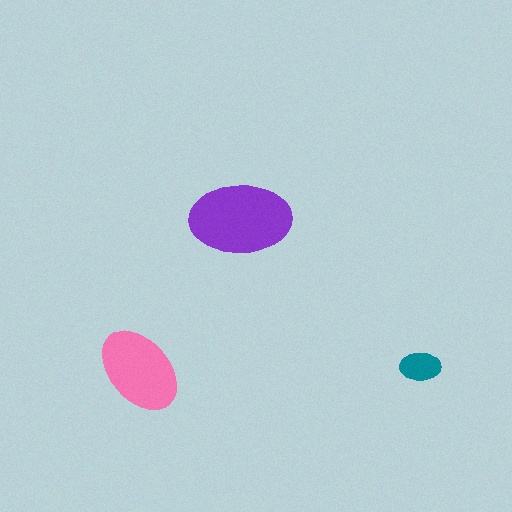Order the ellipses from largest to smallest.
the purple one, the pink one, the teal one.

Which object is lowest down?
The pink ellipse is bottommost.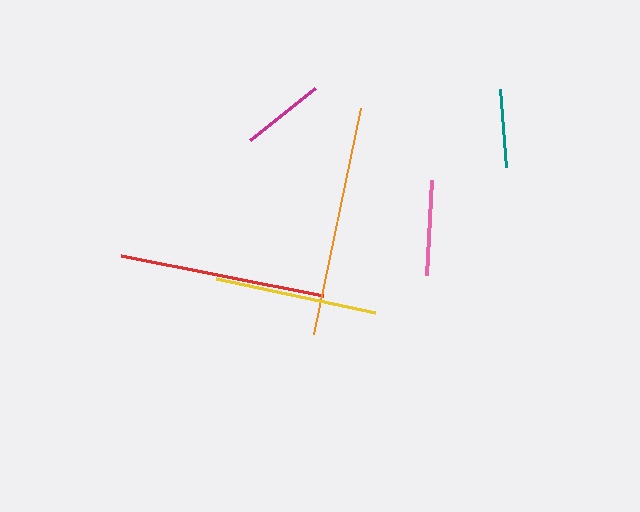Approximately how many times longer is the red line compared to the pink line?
The red line is approximately 2.2 times the length of the pink line.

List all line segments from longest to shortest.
From longest to shortest: orange, red, yellow, pink, magenta, teal.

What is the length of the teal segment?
The teal segment is approximately 78 pixels long.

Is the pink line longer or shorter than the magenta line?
The pink line is longer than the magenta line.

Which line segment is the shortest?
The teal line is the shortest at approximately 78 pixels.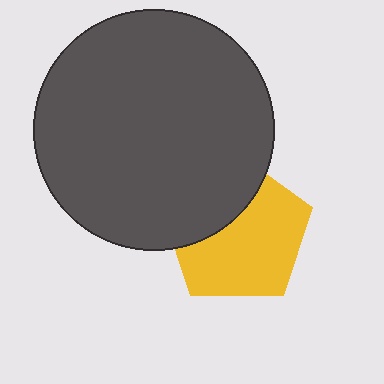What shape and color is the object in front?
The object in front is a dark gray circle.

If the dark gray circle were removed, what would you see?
You would see the complete yellow pentagon.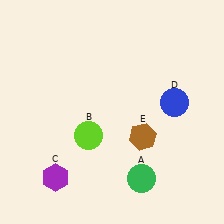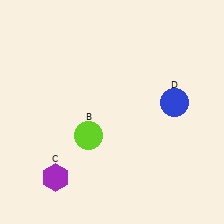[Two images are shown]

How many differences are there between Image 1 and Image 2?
There are 2 differences between the two images.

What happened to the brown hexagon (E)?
The brown hexagon (E) was removed in Image 2. It was in the bottom-right area of Image 1.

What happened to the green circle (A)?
The green circle (A) was removed in Image 2. It was in the bottom-right area of Image 1.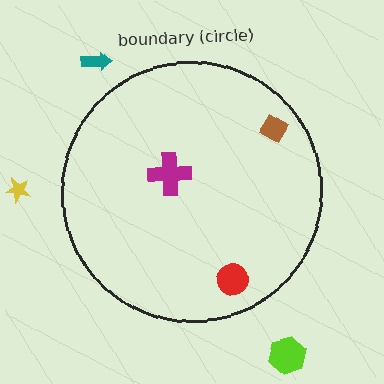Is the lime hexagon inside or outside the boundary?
Outside.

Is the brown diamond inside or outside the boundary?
Inside.